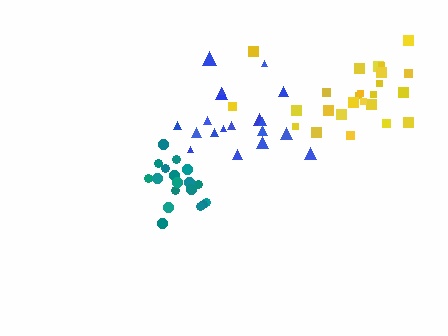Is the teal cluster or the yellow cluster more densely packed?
Teal.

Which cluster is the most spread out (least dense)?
Yellow.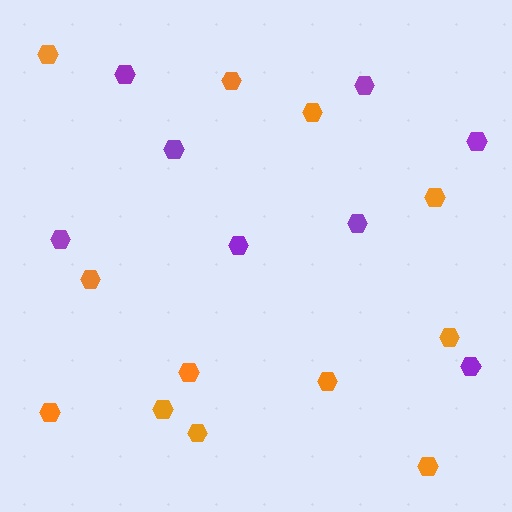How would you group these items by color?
There are 2 groups: one group of purple hexagons (8) and one group of orange hexagons (12).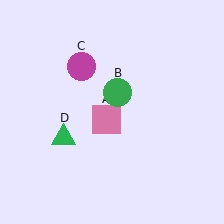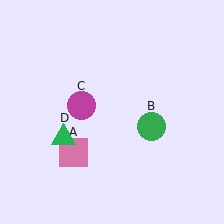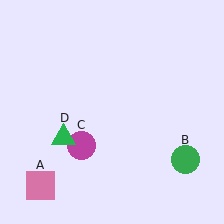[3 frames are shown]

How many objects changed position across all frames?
3 objects changed position: pink square (object A), green circle (object B), magenta circle (object C).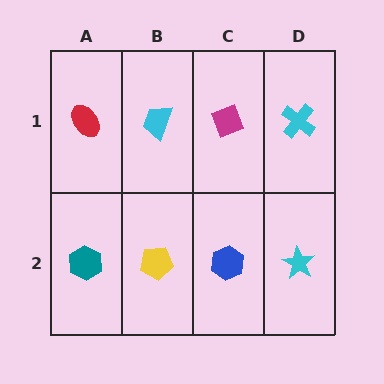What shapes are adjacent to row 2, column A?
A red ellipse (row 1, column A), a yellow pentagon (row 2, column B).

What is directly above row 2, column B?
A cyan trapezoid.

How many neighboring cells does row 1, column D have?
2.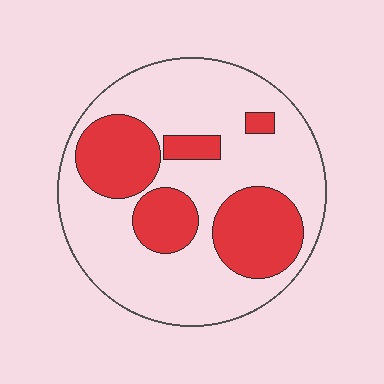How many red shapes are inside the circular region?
5.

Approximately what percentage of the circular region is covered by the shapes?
Approximately 30%.